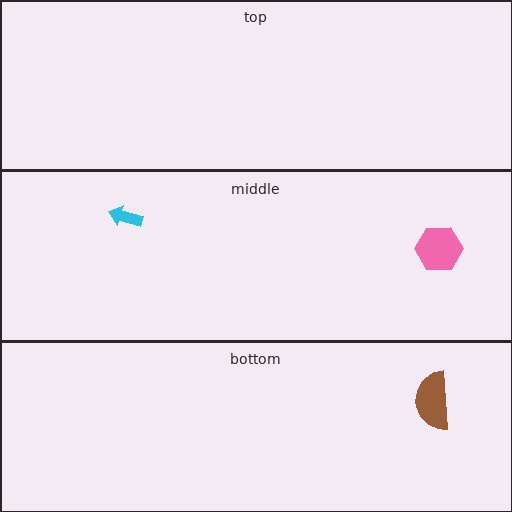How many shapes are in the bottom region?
1.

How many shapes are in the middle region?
2.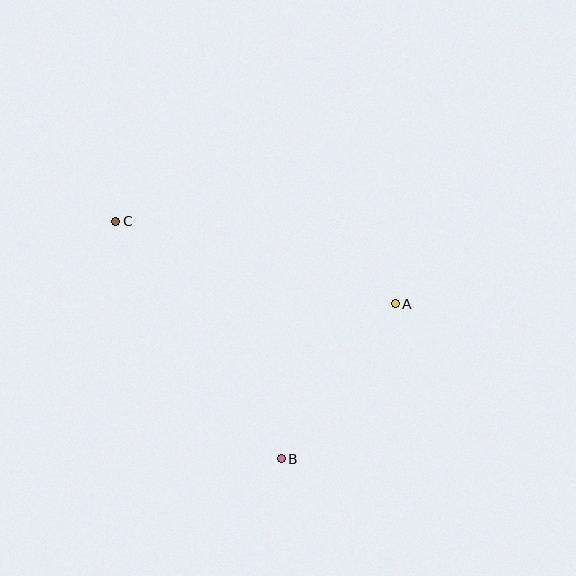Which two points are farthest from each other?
Points A and C are farthest from each other.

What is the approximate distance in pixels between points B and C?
The distance between B and C is approximately 290 pixels.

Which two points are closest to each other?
Points A and B are closest to each other.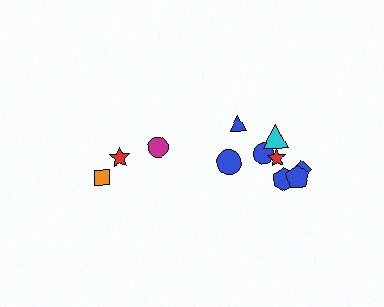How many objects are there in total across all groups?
There are 11 objects.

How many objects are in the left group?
There are 3 objects.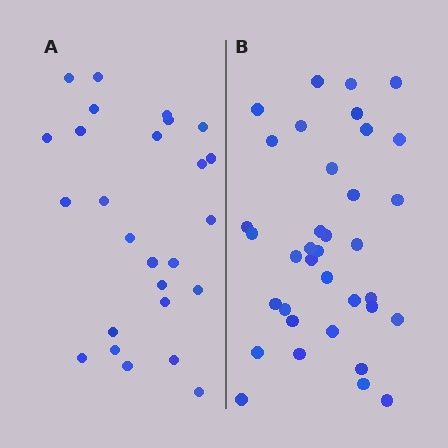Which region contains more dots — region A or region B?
Region B (the right region) has more dots.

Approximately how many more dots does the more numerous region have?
Region B has roughly 10 or so more dots than region A.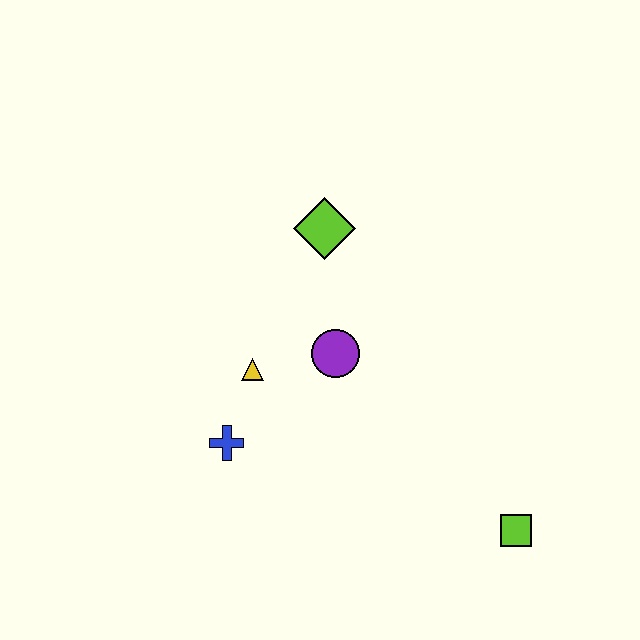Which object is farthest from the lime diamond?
The lime square is farthest from the lime diamond.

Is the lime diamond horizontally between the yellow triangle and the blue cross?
No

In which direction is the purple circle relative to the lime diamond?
The purple circle is below the lime diamond.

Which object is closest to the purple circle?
The yellow triangle is closest to the purple circle.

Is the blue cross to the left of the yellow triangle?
Yes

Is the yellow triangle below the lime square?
No